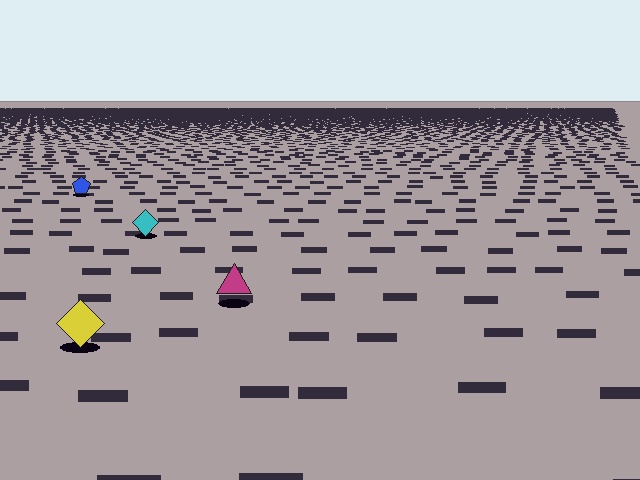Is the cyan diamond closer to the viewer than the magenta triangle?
No. The magenta triangle is closer — you can tell from the texture gradient: the ground texture is coarser near it.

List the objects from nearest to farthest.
From nearest to farthest: the yellow diamond, the magenta triangle, the cyan diamond, the blue pentagon.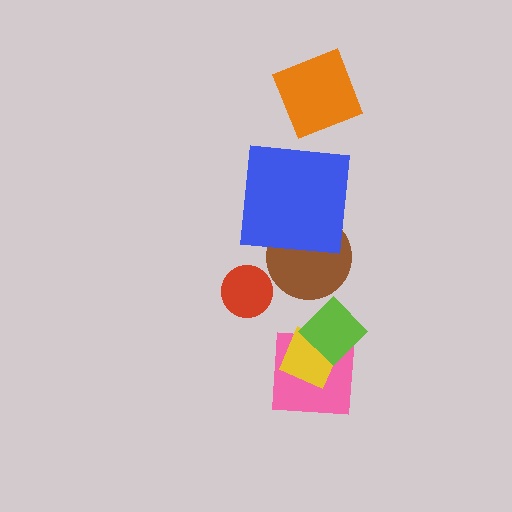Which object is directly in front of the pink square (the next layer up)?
The yellow diamond is directly in front of the pink square.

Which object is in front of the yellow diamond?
The lime diamond is in front of the yellow diamond.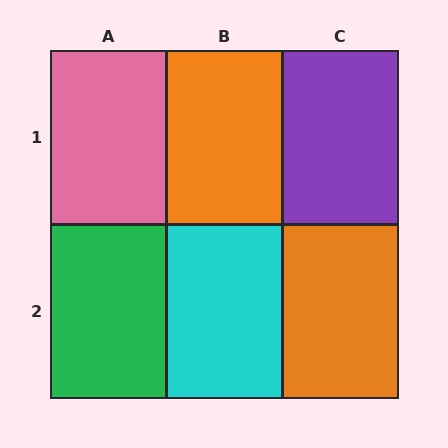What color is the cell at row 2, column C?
Orange.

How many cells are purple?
1 cell is purple.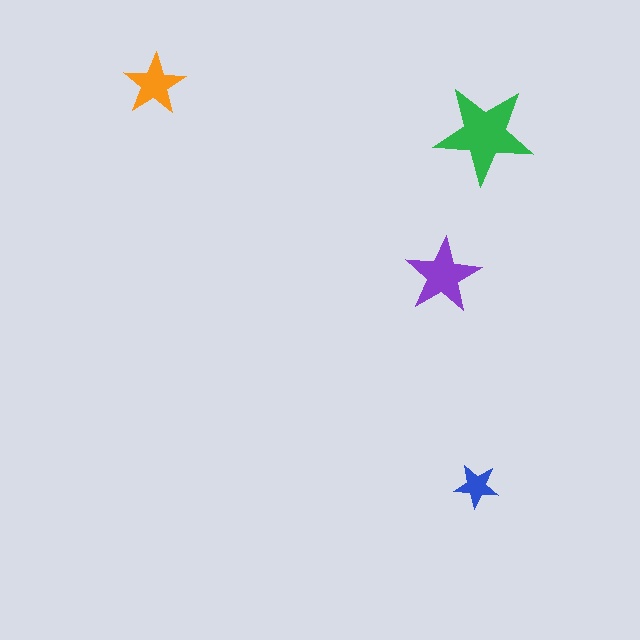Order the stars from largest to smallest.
the green one, the purple one, the orange one, the blue one.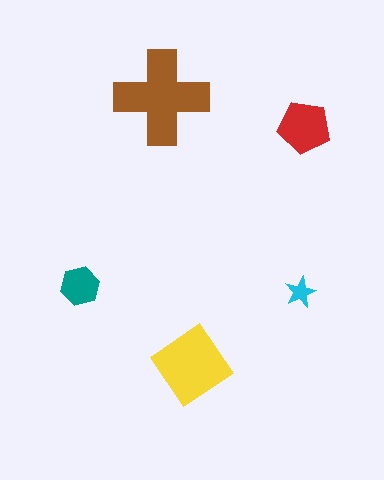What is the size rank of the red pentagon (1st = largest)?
3rd.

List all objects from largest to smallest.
The brown cross, the yellow diamond, the red pentagon, the teal hexagon, the cyan star.